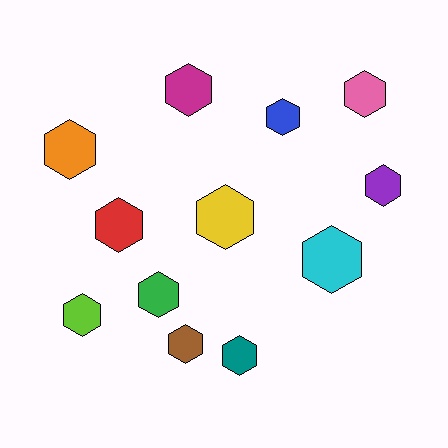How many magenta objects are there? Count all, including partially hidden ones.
There is 1 magenta object.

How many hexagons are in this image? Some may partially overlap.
There are 12 hexagons.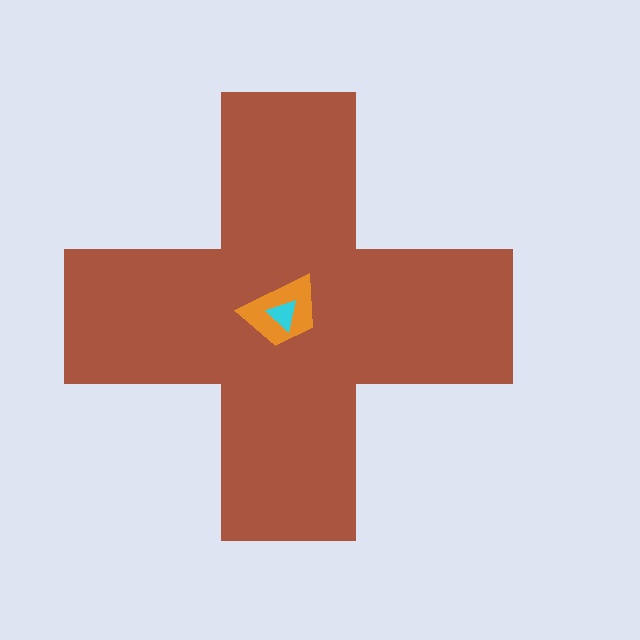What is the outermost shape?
The brown cross.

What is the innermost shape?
The cyan triangle.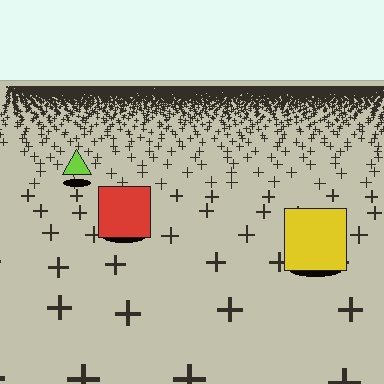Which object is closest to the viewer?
The yellow square is closest. The texture marks near it are larger and more spread out.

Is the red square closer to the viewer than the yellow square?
No. The yellow square is closer — you can tell from the texture gradient: the ground texture is coarser near it.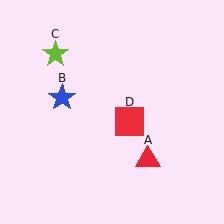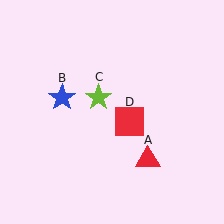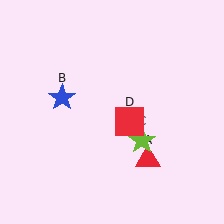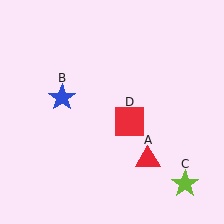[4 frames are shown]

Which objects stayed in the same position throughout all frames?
Red triangle (object A) and blue star (object B) and red square (object D) remained stationary.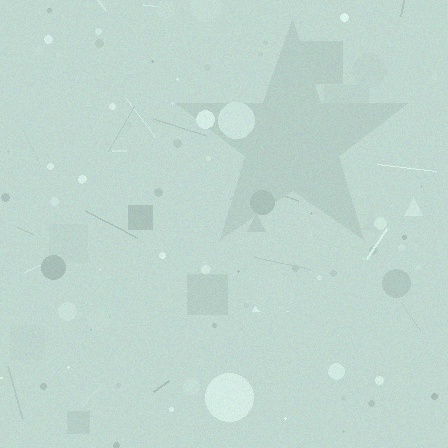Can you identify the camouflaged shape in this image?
The camouflaged shape is a star.